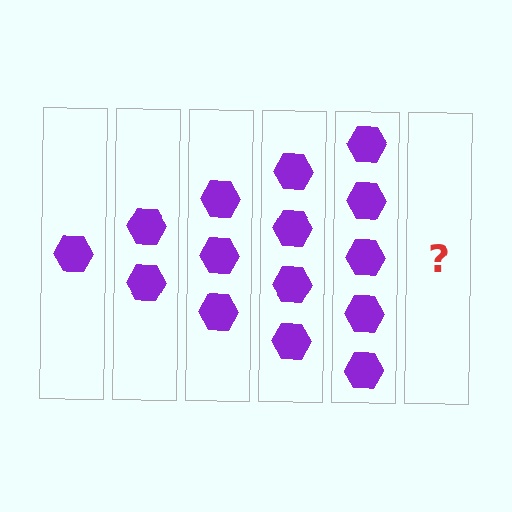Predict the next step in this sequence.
The next step is 6 hexagons.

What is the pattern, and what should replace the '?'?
The pattern is that each step adds one more hexagon. The '?' should be 6 hexagons.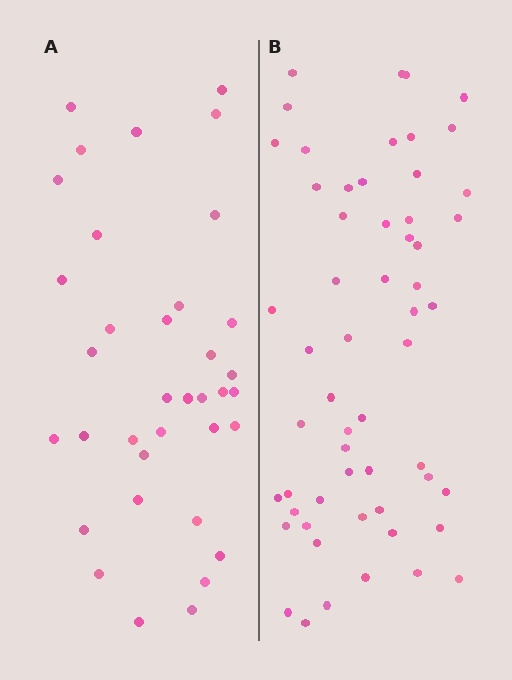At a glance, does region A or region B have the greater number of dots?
Region B (the right region) has more dots.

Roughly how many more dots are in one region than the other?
Region B has approximately 20 more dots than region A.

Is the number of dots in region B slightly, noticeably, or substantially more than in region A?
Region B has substantially more. The ratio is roughly 1.6 to 1.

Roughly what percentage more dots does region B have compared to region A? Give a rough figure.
About 60% more.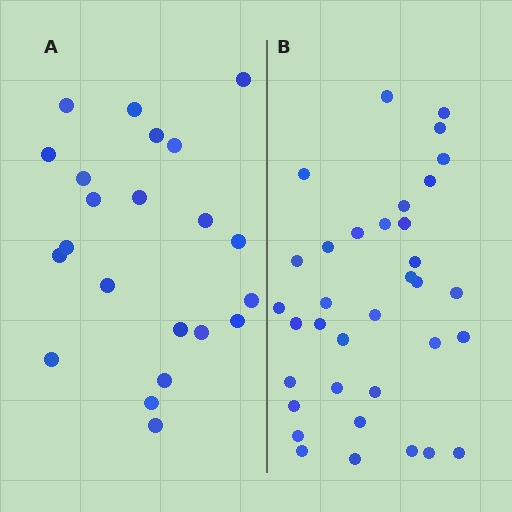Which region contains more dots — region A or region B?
Region B (the right region) has more dots.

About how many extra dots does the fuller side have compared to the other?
Region B has approximately 15 more dots than region A.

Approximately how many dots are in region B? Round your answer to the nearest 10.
About 40 dots. (The exact count is 35, which rounds to 40.)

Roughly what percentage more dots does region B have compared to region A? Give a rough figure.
About 60% more.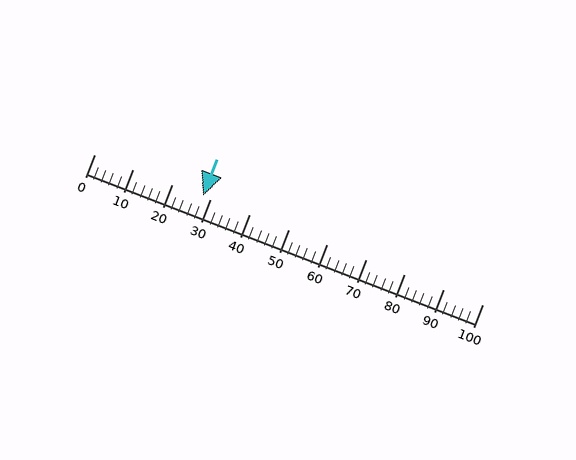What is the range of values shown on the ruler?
The ruler shows values from 0 to 100.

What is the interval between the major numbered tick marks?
The major tick marks are spaced 10 units apart.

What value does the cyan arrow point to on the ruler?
The cyan arrow points to approximately 28.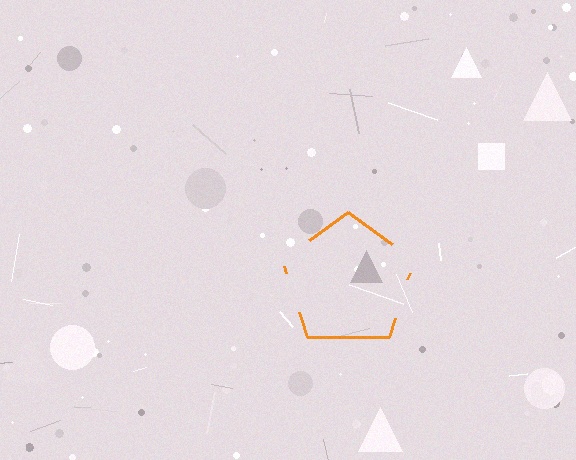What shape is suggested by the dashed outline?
The dashed outline suggests a pentagon.